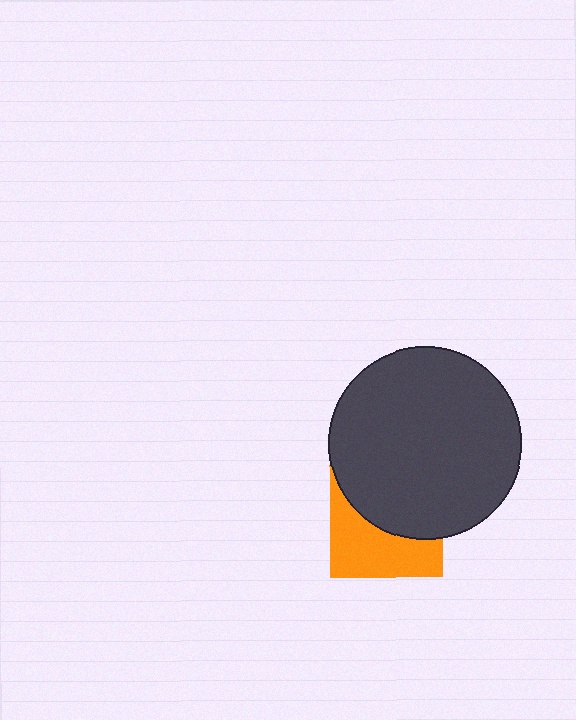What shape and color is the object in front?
The object in front is a dark gray circle.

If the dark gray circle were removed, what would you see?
You would see the complete orange square.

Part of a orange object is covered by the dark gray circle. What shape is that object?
It is a square.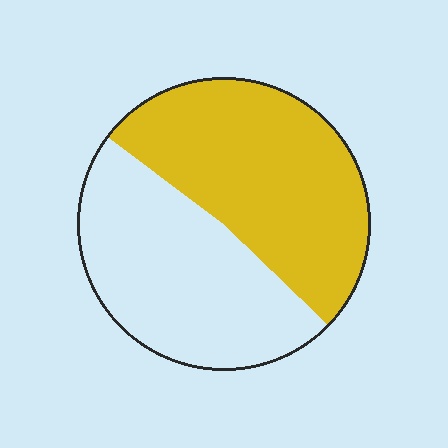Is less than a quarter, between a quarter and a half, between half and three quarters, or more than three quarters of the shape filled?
Between half and three quarters.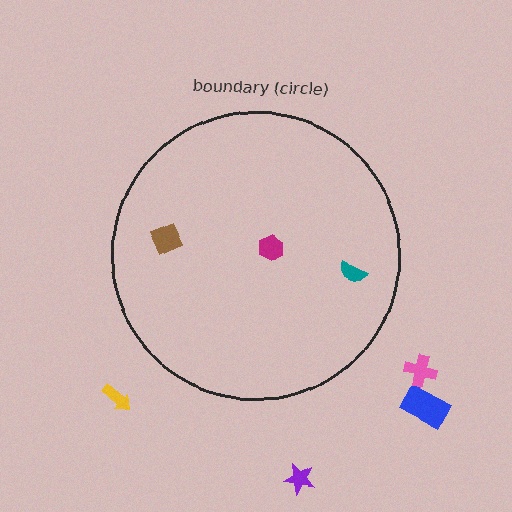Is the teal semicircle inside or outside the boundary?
Inside.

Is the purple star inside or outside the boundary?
Outside.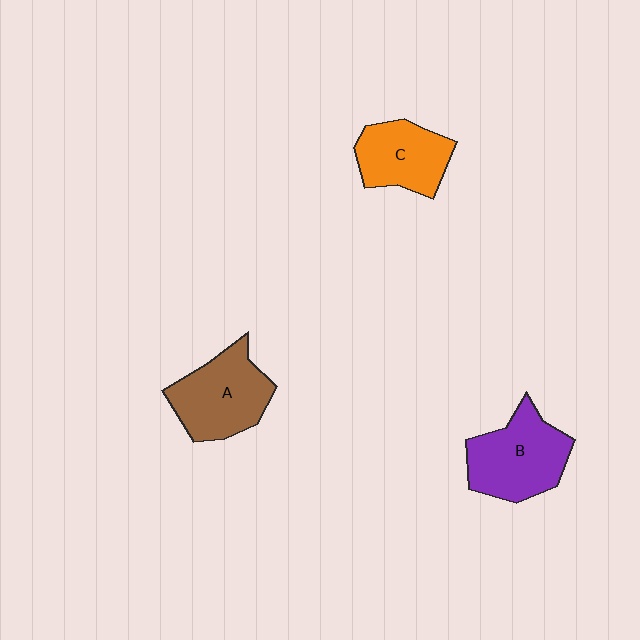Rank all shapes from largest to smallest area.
From largest to smallest: B (purple), A (brown), C (orange).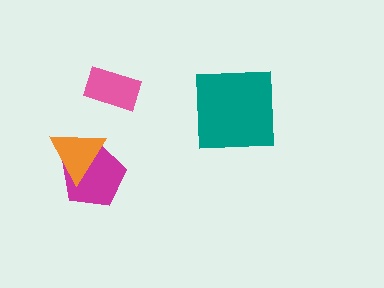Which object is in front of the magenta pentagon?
The orange triangle is in front of the magenta pentagon.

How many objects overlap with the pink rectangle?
0 objects overlap with the pink rectangle.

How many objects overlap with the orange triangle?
1 object overlaps with the orange triangle.